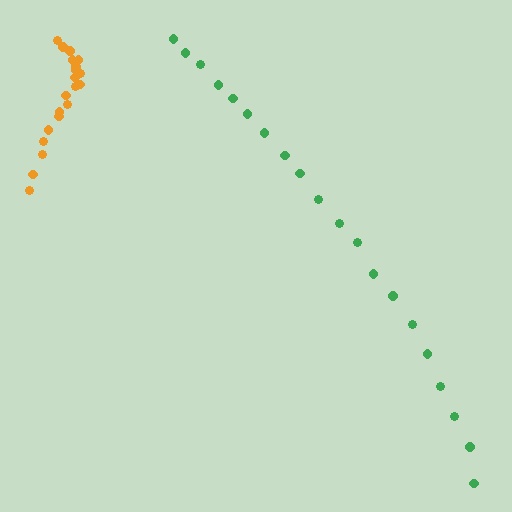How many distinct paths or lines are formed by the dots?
There are 2 distinct paths.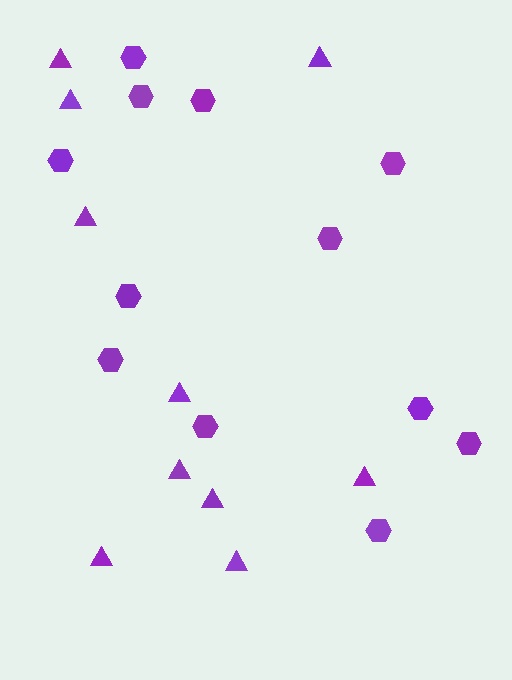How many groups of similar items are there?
There are 2 groups: one group of triangles (10) and one group of hexagons (12).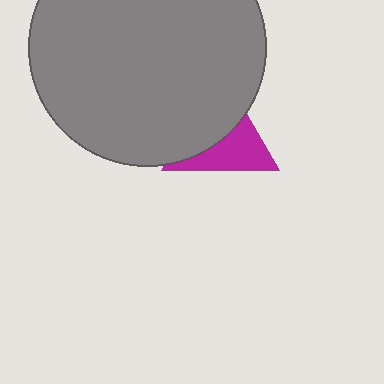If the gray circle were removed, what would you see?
You would see the complete magenta triangle.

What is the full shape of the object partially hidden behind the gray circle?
The partially hidden object is a magenta triangle.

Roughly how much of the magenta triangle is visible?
About half of it is visible (roughly 47%).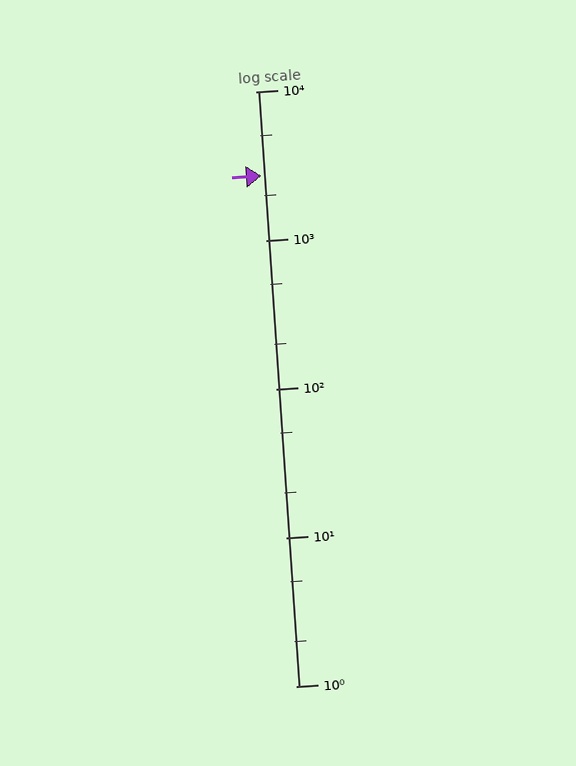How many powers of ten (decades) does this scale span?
The scale spans 4 decades, from 1 to 10000.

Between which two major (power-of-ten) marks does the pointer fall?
The pointer is between 1000 and 10000.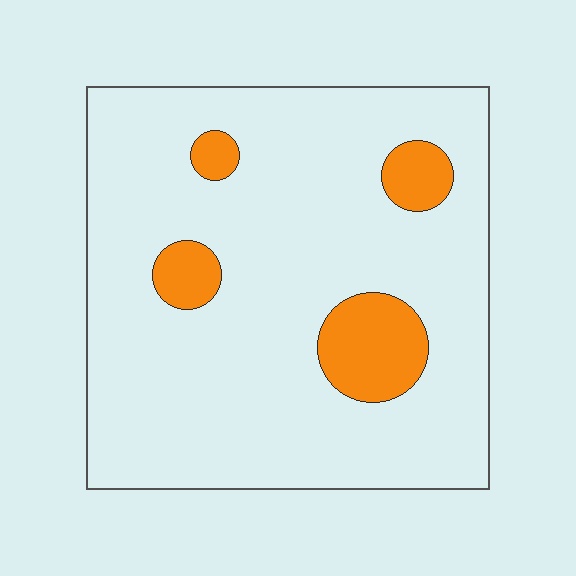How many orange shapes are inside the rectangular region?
4.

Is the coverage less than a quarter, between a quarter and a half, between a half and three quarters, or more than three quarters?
Less than a quarter.